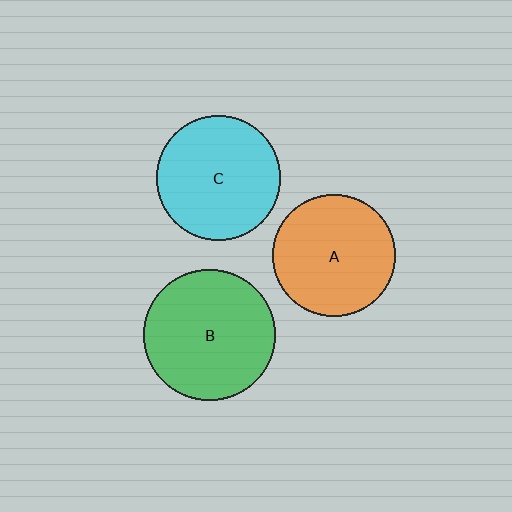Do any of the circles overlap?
No, none of the circles overlap.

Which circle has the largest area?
Circle B (green).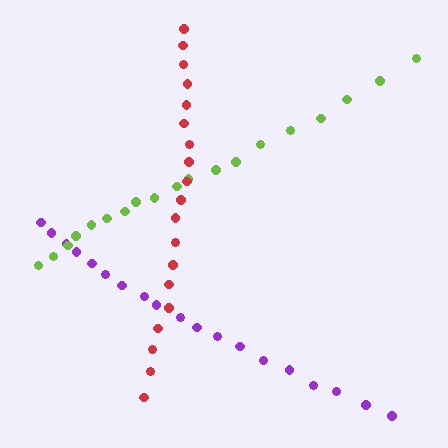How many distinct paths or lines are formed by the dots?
There are 3 distinct paths.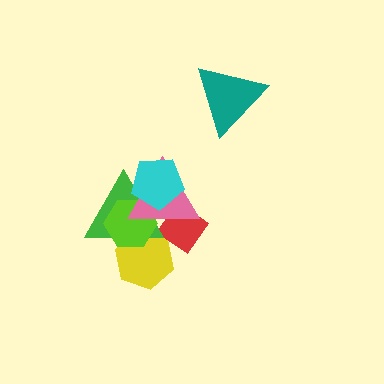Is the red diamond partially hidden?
Yes, it is partially covered by another shape.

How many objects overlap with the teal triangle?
0 objects overlap with the teal triangle.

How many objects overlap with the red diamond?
3 objects overlap with the red diamond.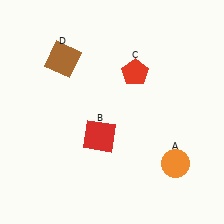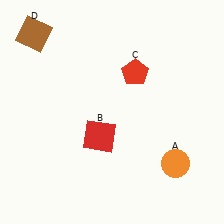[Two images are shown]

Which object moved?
The brown square (D) moved left.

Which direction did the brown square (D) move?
The brown square (D) moved left.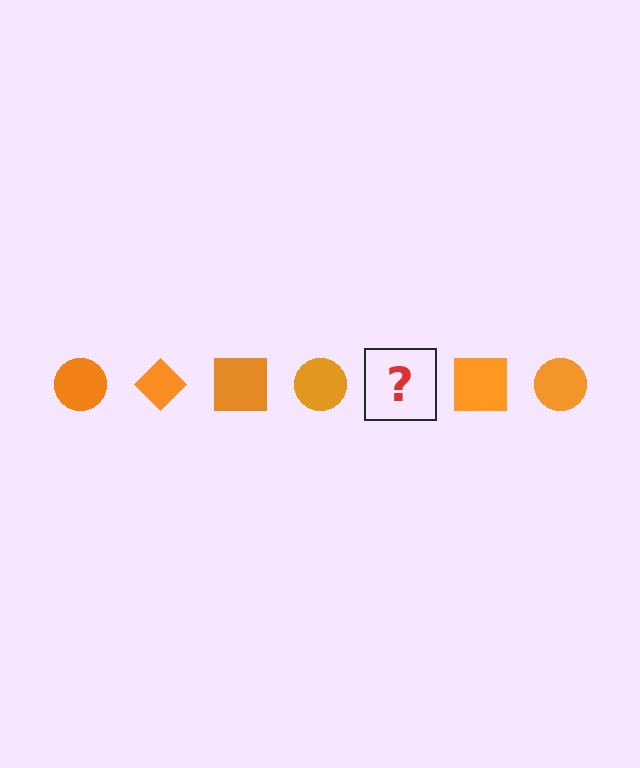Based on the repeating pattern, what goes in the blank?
The blank should be an orange diamond.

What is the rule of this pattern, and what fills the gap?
The rule is that the pattern cycles through circle, diamond, square shapes in orange. The gap should be filled with an orange diamond.